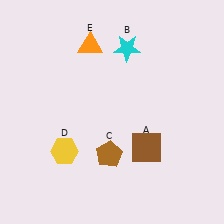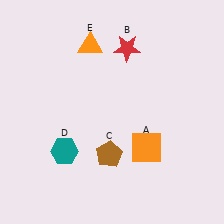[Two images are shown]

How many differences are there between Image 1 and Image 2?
There are 3 differences between the two images.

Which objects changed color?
A changed from brown to orange. B changed from cyan to red. D changed from yellow to teal.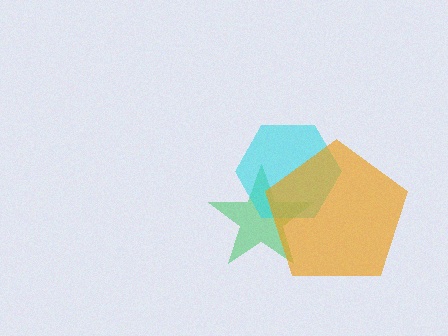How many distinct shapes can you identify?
There are 3 distinct shapes: a green star, a cyan hexagon, an orange pentagon.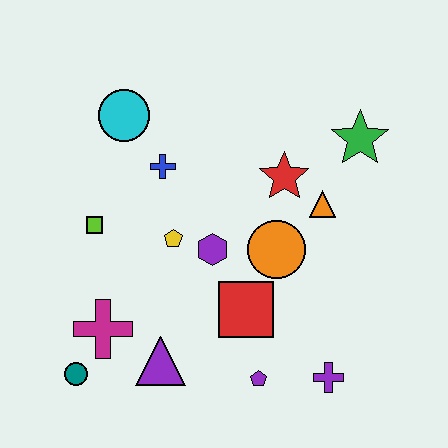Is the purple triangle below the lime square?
Yes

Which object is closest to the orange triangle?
The red star is closest to the orange triangle.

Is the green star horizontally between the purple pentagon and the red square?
No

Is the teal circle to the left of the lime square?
Yes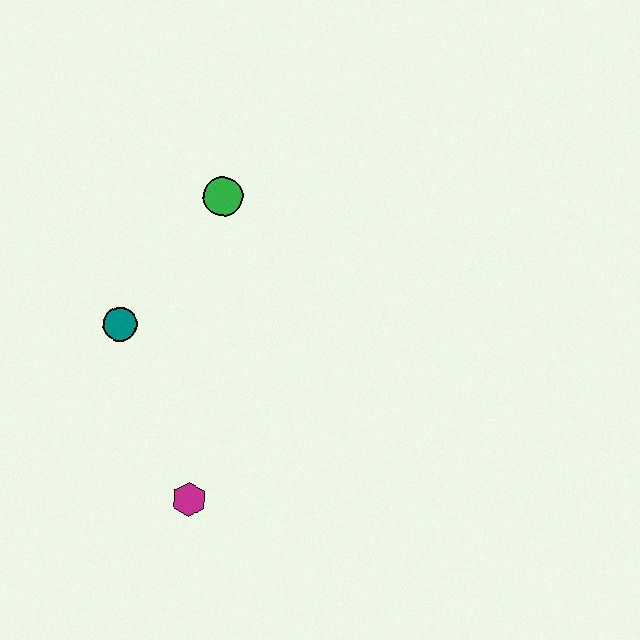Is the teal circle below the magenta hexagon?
No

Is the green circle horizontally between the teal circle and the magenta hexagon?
No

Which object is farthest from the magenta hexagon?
The green circle is farthest from the magenta hexagon.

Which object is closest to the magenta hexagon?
The teal circle is closest to the magenta hexagon.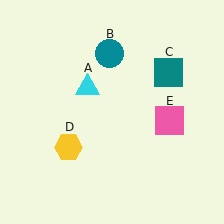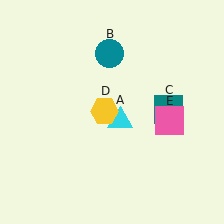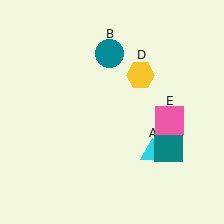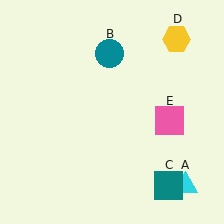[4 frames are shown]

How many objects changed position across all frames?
3 objects changed position: cyan triangle (object A), teal square (object C), yellow hexagon (object D).